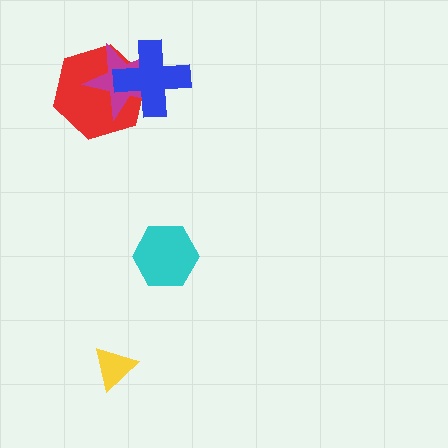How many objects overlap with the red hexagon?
2 objects overlap with the red hexagon.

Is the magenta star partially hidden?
Yes, it is partially covered by another shape.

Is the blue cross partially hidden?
No, no other shape covers it.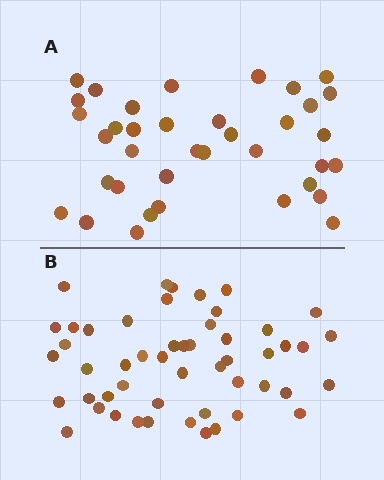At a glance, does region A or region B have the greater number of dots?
Region B (the bottom region) has more dots.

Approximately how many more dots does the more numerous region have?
Region B has approximately 15 more dots than region A.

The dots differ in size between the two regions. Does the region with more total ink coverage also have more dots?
No. Region A has more total ink coverage because its dots are larger, but region B actually contains more individual dots. Total area can be misleading — the number of items is what matters here.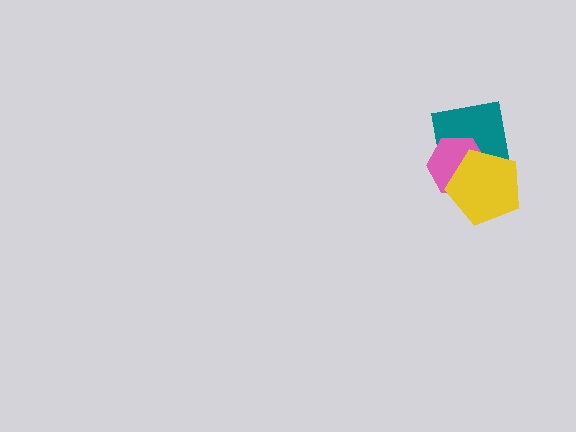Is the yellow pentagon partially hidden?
No, no other shape covers it.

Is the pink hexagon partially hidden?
Yes, it is partially covered by another shape.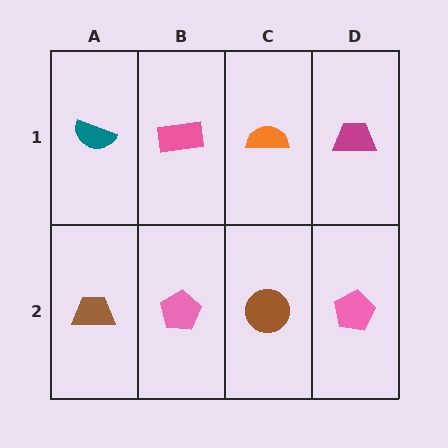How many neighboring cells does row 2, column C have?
3.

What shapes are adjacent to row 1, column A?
A brown trapezoid (row 2, column A), a pink rectangle (row 1, column B).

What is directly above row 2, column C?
An orange semicircle.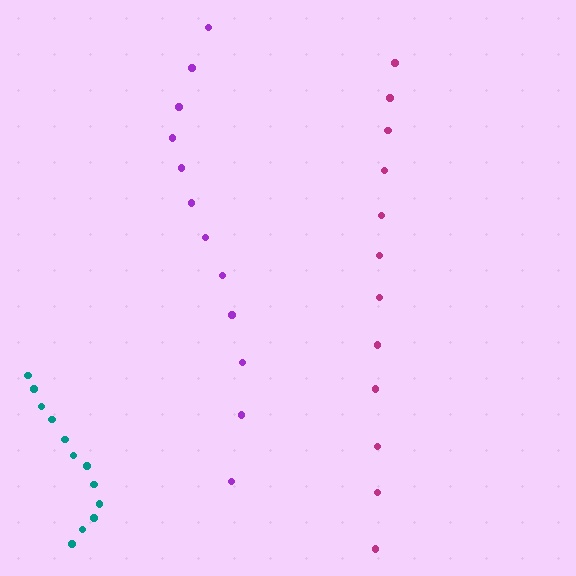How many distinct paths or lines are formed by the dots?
There are 3 distinct paths.